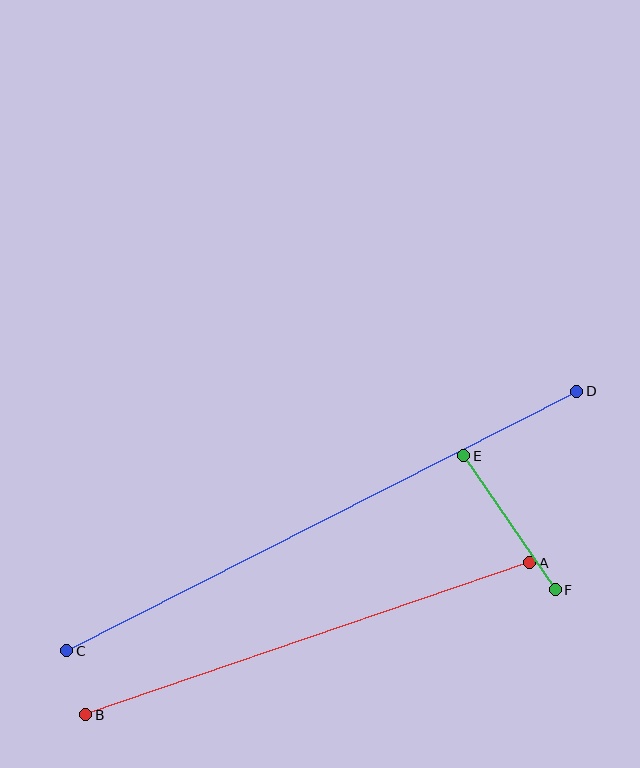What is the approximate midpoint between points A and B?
The midpoint is at approximately (308, 639) pixels.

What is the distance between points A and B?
The distance is approximately 469 pixels.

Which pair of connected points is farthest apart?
Points C and D are farthest apart.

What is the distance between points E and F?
The distance is approximately 162 pixels.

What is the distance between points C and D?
The distance is approximately 572 pixels.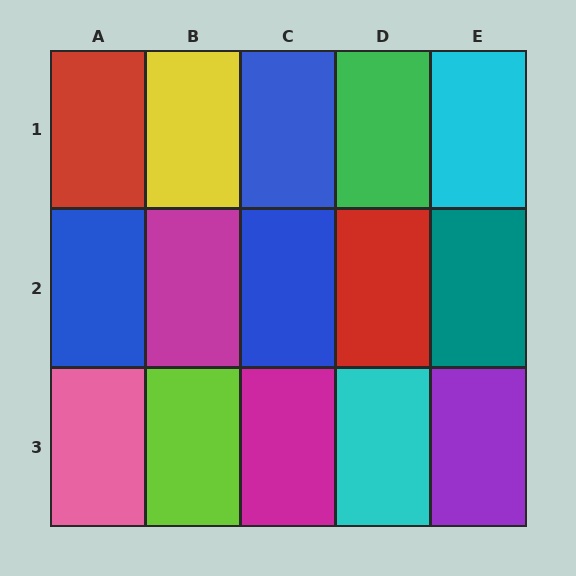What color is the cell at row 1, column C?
Blue.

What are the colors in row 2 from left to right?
Blue, magenta, blue, red, teal.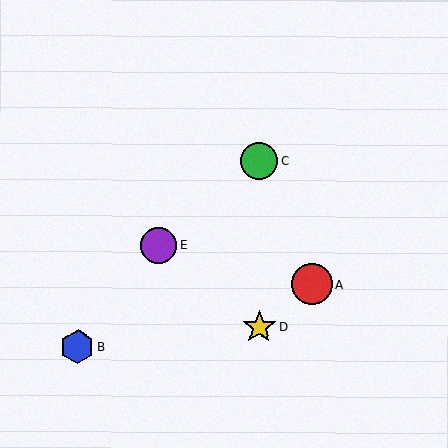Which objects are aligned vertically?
Objects C, D are aligned vertically.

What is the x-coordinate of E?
Object E is at x≈159.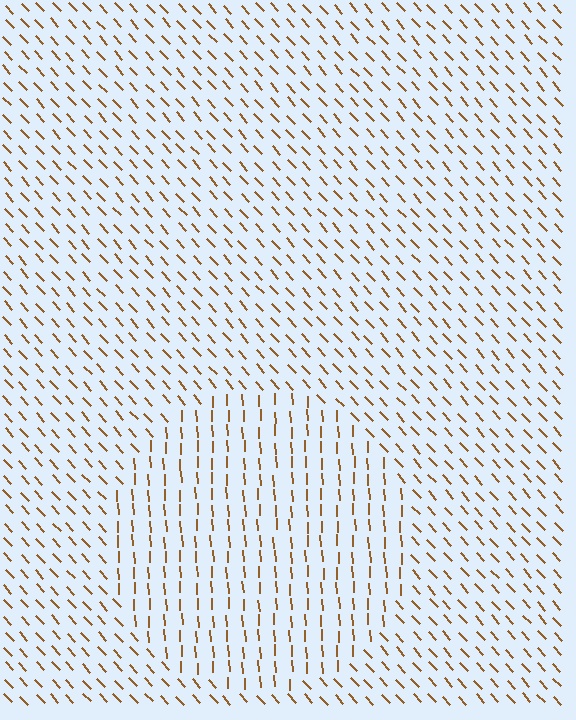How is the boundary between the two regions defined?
The boundary is defined purely by a change in line orientation (approximately 39 degrees difference). All lines are the same color and thickness.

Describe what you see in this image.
The image is filled with small brown line segments. A circle region in the image has lines oriented differently from the surrounding lines, creating a visible texture boundary.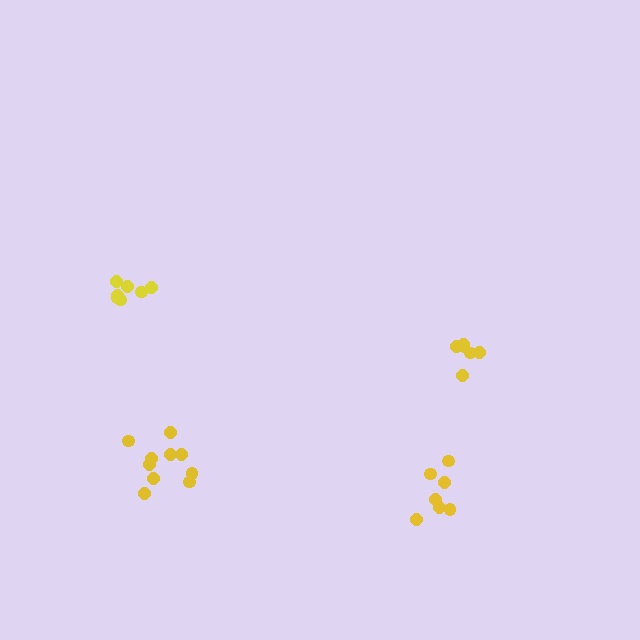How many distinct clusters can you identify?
There are 4 distinct clusters.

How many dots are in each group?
Group 1: 10 dots, Group 2: 7 dots, Group 3: 6 dots, Group 4: 7 dots (30 total).